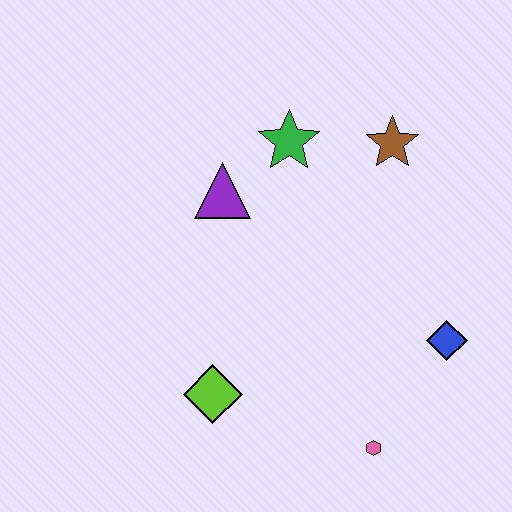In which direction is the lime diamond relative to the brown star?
The lime diamond is below the brown star.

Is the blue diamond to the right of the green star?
Yes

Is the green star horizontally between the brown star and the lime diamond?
Yes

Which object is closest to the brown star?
The green star is closest to the brown star.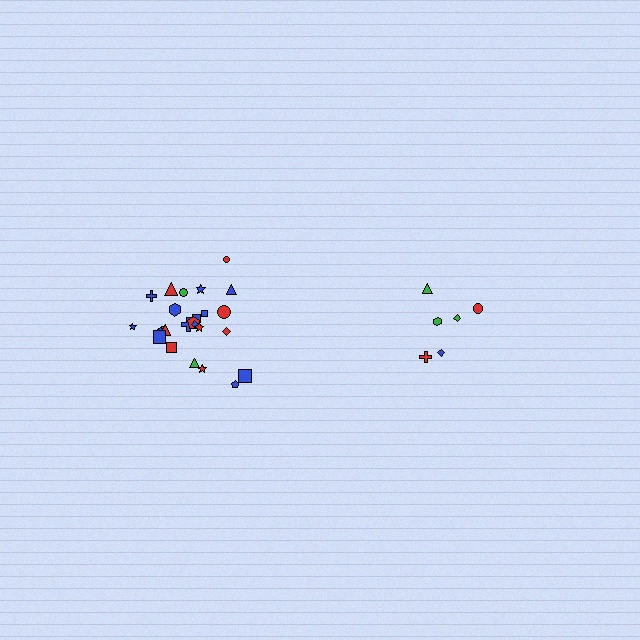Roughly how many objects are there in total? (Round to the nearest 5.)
Roughly 30 objects in total.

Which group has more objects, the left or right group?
The left group.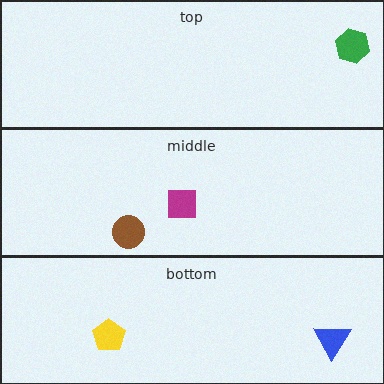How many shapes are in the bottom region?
2.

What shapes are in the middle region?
The magenta square, the brown circle.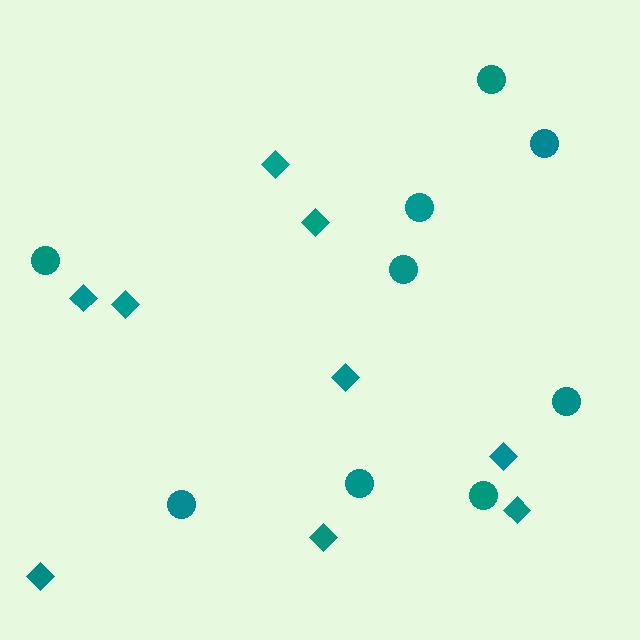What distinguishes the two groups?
There are 2 groups: one group of diamonds (9) and one group of circles (9).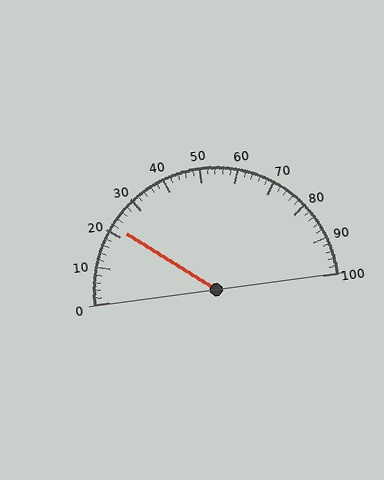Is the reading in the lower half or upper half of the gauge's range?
The reading is in the lower half of the range (0 to 100).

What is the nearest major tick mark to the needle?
The nearest major tick mark is 20.